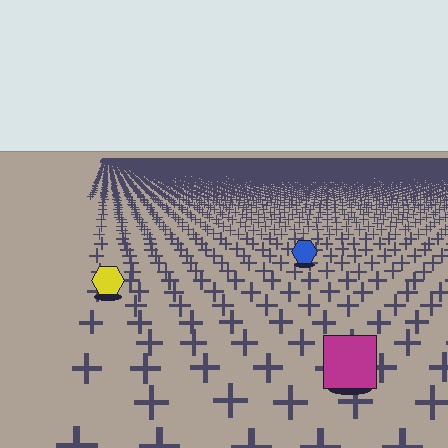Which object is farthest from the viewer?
The blue hexagon is farthest from the viewer. It appears smaller and the ground texture around it is denser.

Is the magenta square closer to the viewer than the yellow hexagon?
Yes. The magenta square is closer — you can tell from the texture gradient: the ground texture is coarser near it.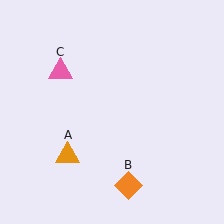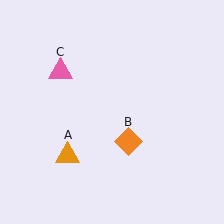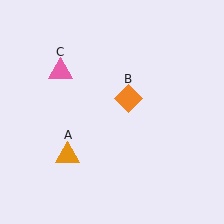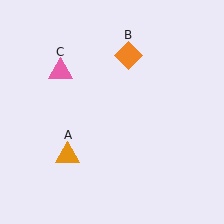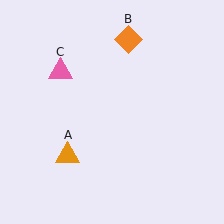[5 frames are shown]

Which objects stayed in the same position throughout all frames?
Orange triangle (object A) and pink triangle (object C) remained stationary.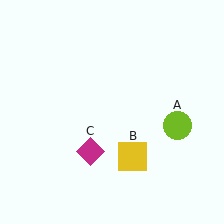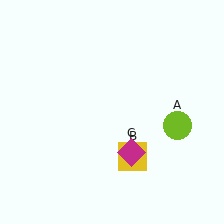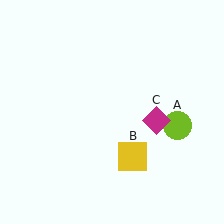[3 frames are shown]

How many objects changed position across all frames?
1 object changed position: magenta diamond (object C).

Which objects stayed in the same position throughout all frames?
Lime circle (object A) and yellow square (object B) remained stationary.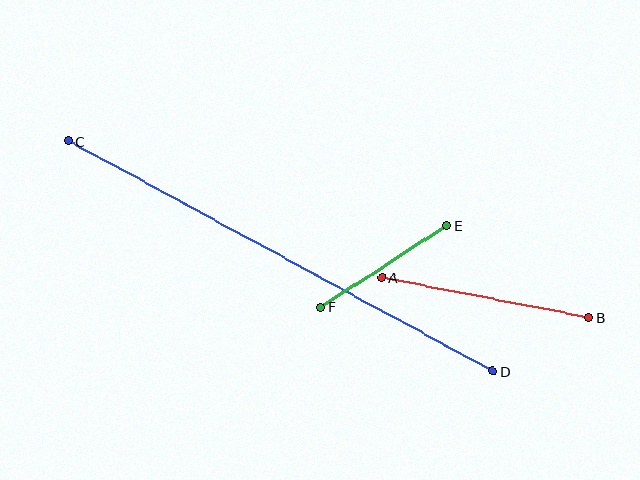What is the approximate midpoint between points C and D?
The midpoint is at approximately (281, 256) pixels.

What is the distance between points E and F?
The distance is approximately 150 pixels.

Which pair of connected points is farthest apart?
Points C and D are farthest apart.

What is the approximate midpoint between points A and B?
The midpoint is at approximately (485, 298) pixels.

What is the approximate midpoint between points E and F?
The midpoint is at approximately (384, 266) pixels.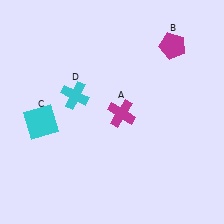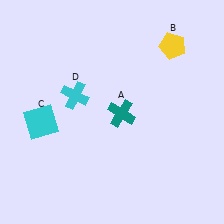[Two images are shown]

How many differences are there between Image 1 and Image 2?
There are 2 differences between the two images.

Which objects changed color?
A changed from magenta to teal. B changed from magenta to yellow.